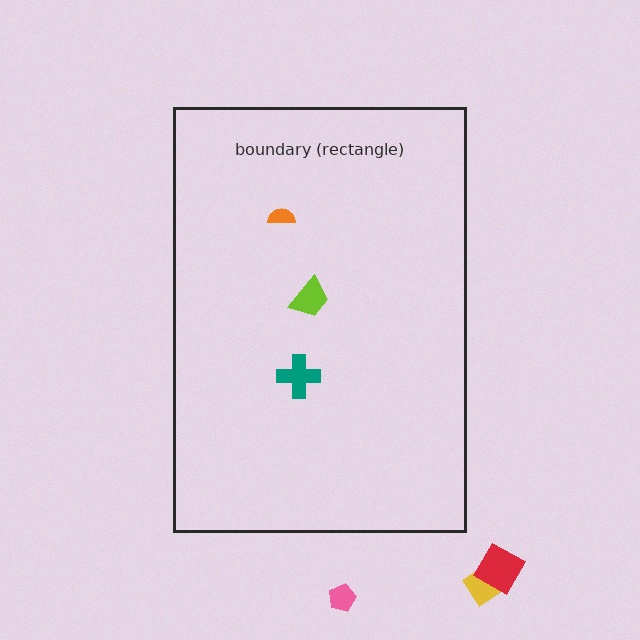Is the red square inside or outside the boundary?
Outside.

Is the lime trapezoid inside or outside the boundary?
Inside.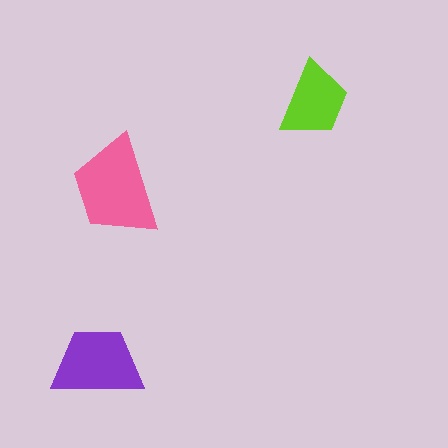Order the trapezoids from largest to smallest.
the pink one, the purple one, the lime one.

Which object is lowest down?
The purple trapezoid is bottommost.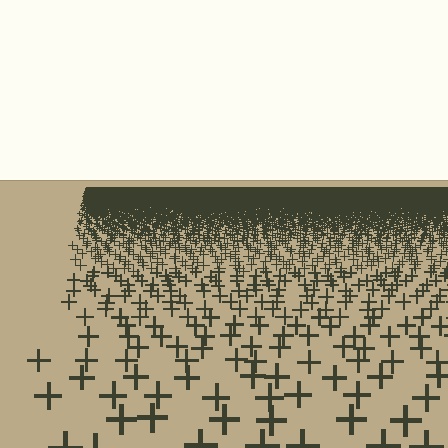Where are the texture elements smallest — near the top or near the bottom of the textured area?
Near the top.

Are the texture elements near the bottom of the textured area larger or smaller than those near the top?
Larger. Near the bottom, elements are closer to the viewer and appear at a bigger on-screen size.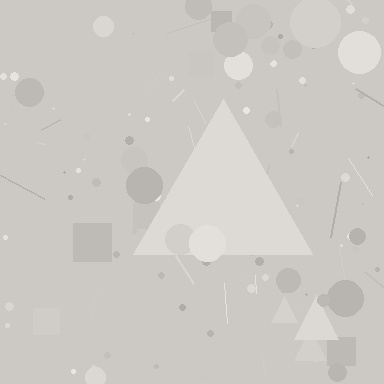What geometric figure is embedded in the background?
A triangle is embedded in the background.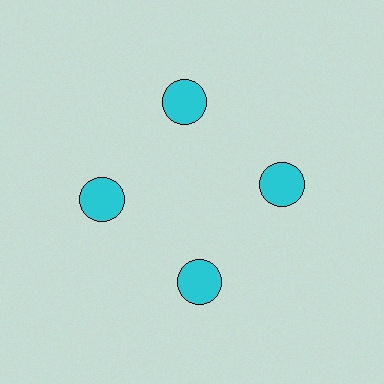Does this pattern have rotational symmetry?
Yes, this pattern has 4-fold rotational symmetry. It looks the same after rotating 90 degrees around the center.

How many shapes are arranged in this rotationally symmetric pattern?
There are 4 shapes, arranged in 4 groups of 1.